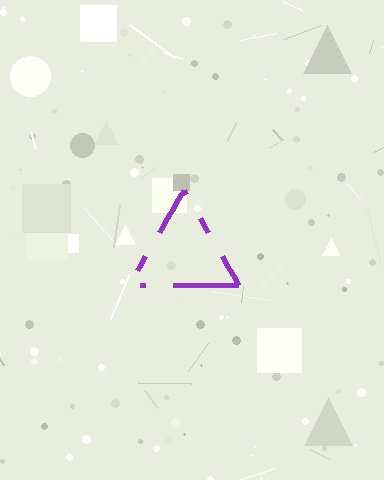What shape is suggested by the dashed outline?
The dashed outline suggests a triangle.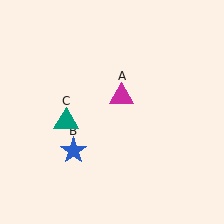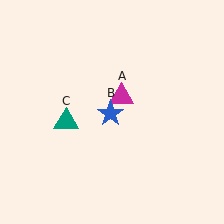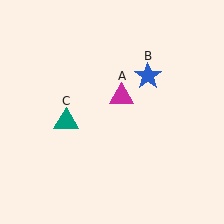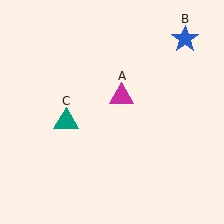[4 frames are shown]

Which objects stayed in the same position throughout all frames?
Magenta triangle (object A) and teal triangle (object C) remained stationary.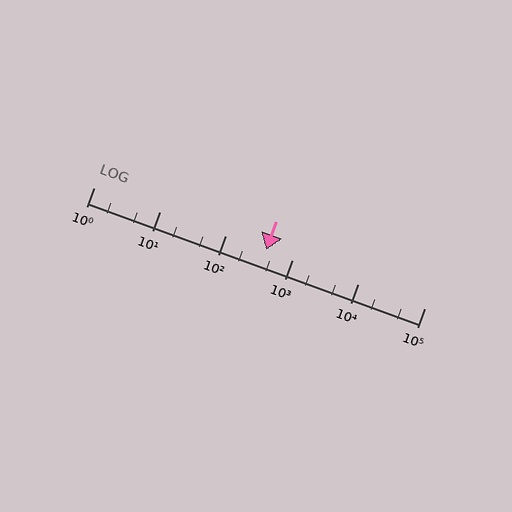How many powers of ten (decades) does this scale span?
The scale spans 5 decades, from 1 to 100000.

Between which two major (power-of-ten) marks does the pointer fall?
The pointer is between 100 and 1000.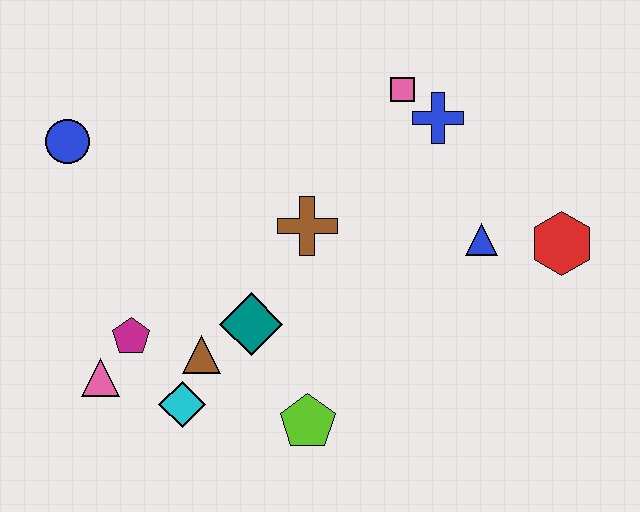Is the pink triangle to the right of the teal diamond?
No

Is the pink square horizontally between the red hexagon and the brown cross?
Yes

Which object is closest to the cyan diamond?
The brown triangle is closest to the cyan diamond.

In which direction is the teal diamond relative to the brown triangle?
The teal diamond is to the right of the brown triangle.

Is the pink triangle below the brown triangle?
Yes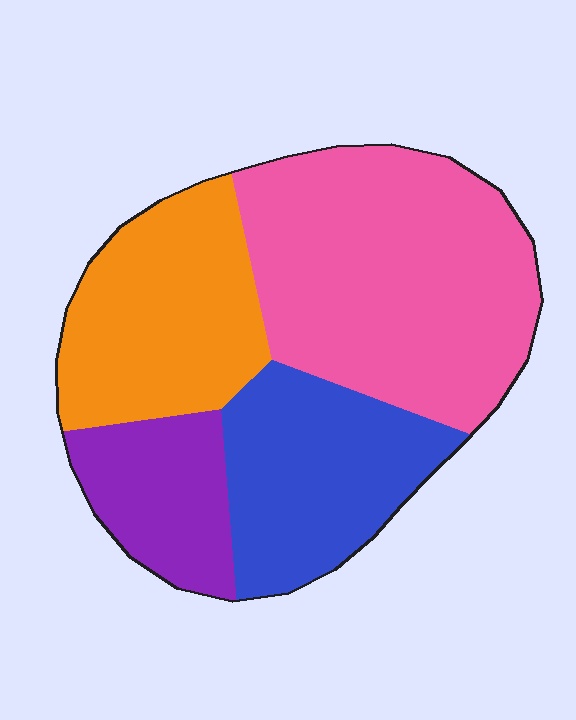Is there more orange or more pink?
Pink.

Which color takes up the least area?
Purple, at roughly 15%.